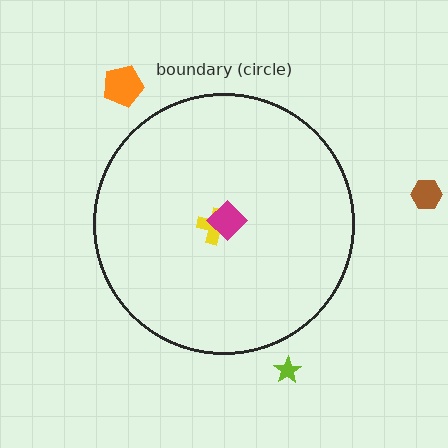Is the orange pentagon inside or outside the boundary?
Outside.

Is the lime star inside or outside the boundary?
Outside.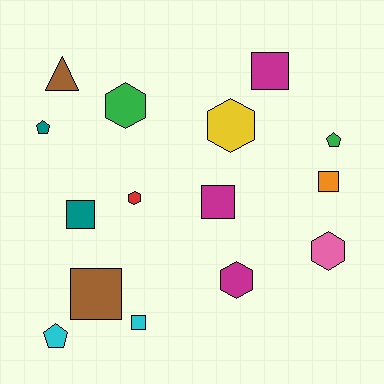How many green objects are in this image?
There are 2 green objects.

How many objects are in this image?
There are 15 objects.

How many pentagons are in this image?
There are 3 pentagons.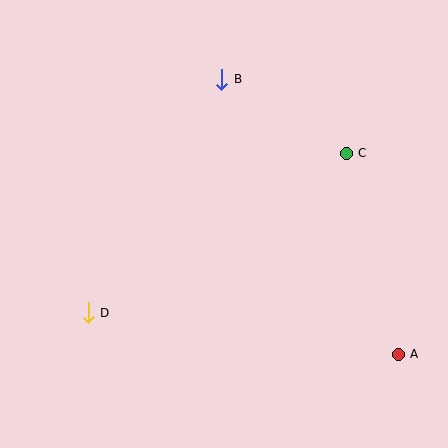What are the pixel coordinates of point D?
Point D is at (88, 313).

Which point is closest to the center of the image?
Point C at (346, 153) is closest to the center.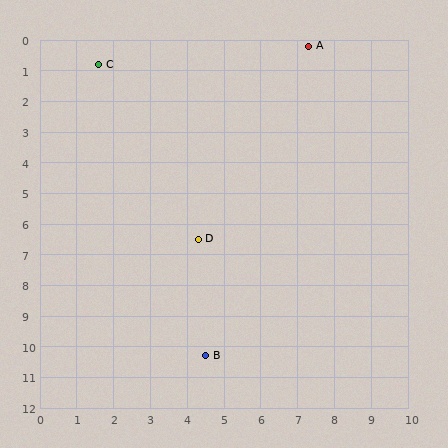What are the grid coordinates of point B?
Point B is at approximately (4.5, 10.3).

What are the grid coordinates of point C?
Point C is at approximately (1.6, 0.8).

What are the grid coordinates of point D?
Point D is at approximately (4.3, 6.5).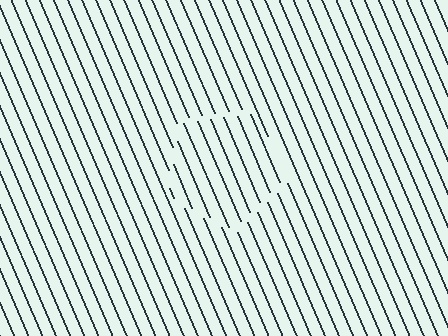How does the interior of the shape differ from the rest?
The interior of the shape contains the same grating, shifted by half a period — the contour is defined by the phase discontinuity where line-ends from the inner and outer gratings abut.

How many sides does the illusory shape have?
5 sides — the line-ends trace a pentagon.